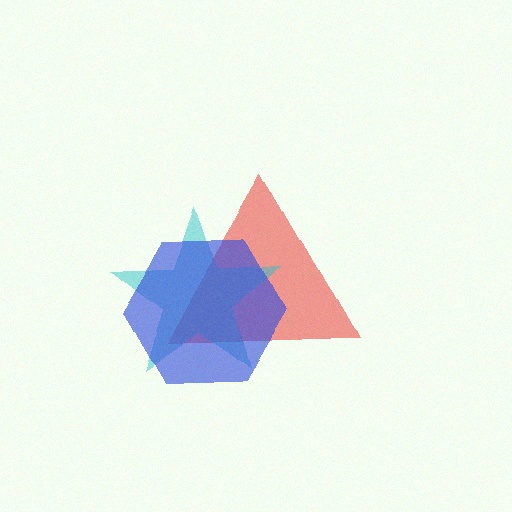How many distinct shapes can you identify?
There are 3 distinct shapes: a red triangle, a cyan star, a blue hexagon.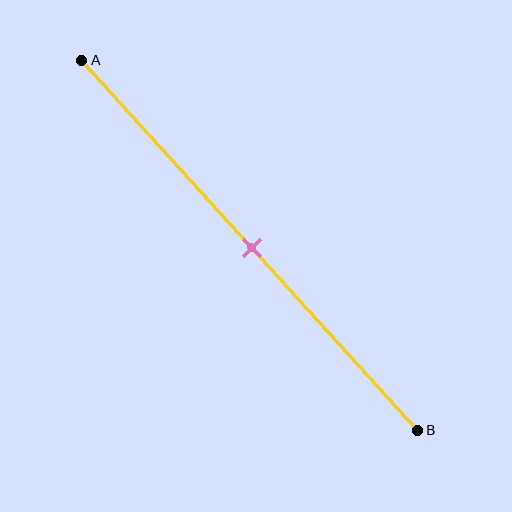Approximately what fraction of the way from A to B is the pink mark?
The pink mark is approximately 50% of the way from A to B.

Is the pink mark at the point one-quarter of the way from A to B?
No, the mark is at about 50% from A, not at the 25% one-quarter point.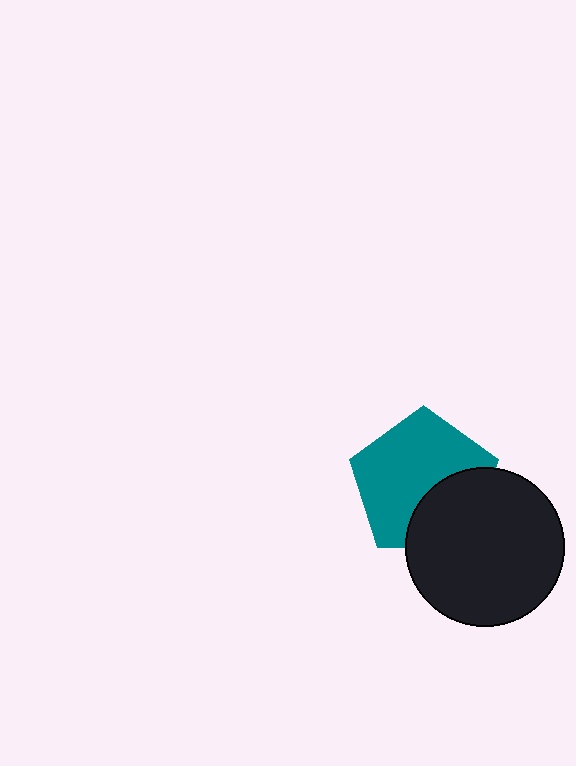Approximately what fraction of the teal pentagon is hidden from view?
Roughly 33% of the teal pentagon is hidden behind the black circle.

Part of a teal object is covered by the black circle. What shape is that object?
It is a pentagon.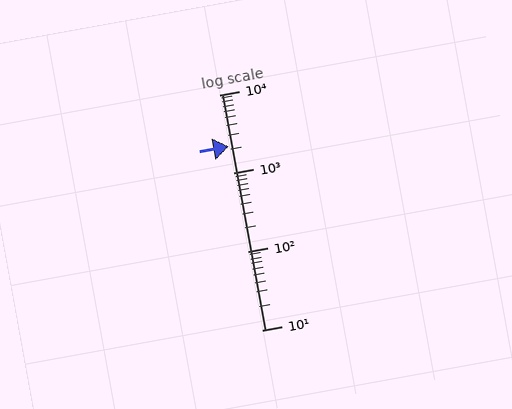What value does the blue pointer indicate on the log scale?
The pointer indicates approximately 2200.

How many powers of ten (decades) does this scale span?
The scale spans 3 decades, from 10 to 10000.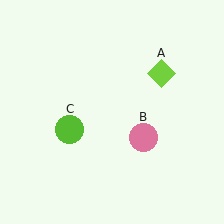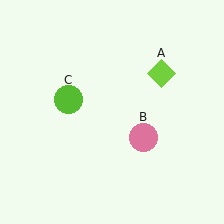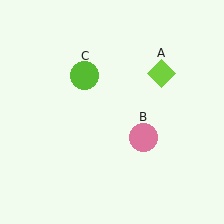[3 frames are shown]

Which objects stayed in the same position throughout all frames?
Lime diamond (object A) and pink circle (object B) remained stationary.